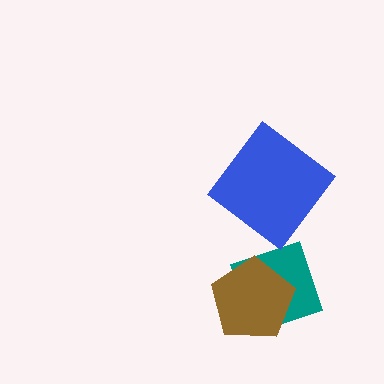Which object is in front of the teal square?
The brown pentagon is in front of the teal square.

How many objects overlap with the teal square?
1 object overlaps with the teal square.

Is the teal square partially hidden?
Yes, it is partially covered by another shape.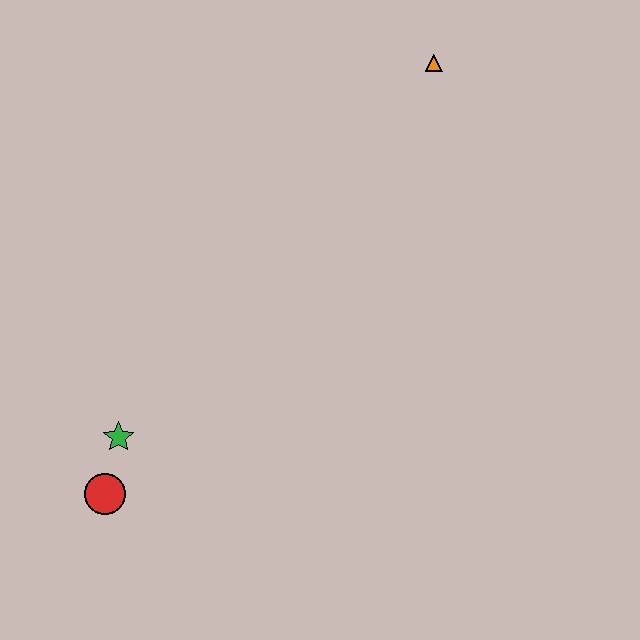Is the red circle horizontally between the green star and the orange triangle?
No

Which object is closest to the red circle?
The green star is closest to the red circle.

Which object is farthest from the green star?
The orange triangle is farthest from the green star.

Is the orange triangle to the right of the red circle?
Yes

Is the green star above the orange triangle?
No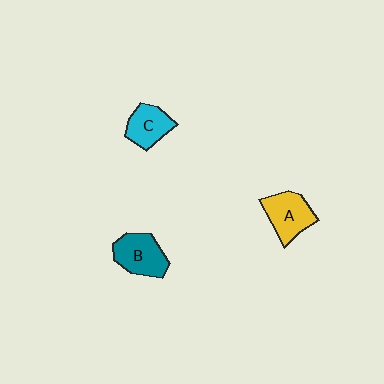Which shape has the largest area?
Shape B (teal).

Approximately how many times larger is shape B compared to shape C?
Approximately 1.2 times.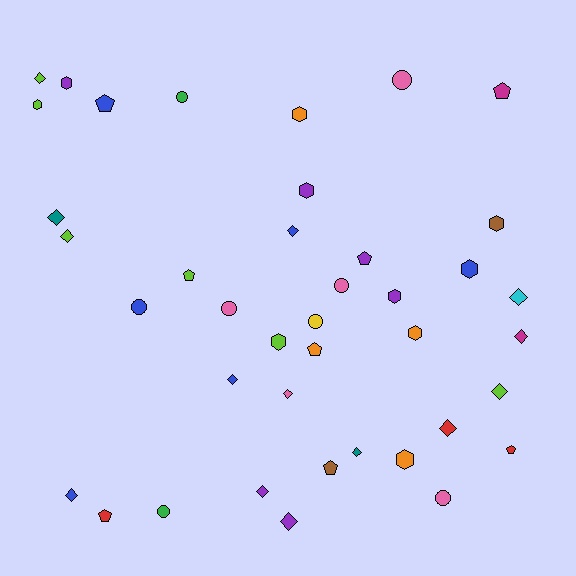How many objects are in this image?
There are 40 objects.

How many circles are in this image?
There are 8 circles.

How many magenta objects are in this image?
There are 2 magenta objects.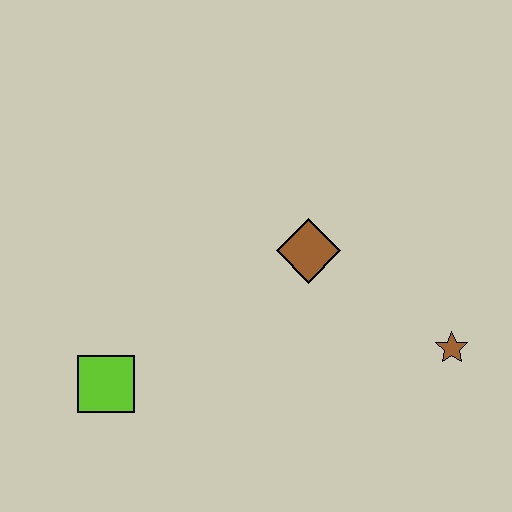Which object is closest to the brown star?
The brown diamond is closest to the brown star.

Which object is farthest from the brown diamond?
The lime square is farthest from the brown diamond.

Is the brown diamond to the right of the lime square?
Yes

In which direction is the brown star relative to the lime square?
The brown star is to the right of the lime square.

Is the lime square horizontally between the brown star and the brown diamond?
No